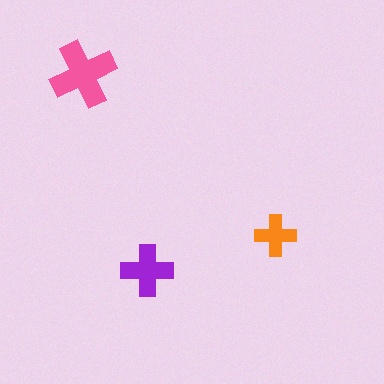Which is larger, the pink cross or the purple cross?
The pink one.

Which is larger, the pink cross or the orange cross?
The pink one.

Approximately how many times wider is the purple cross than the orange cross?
About 1.5 times wider.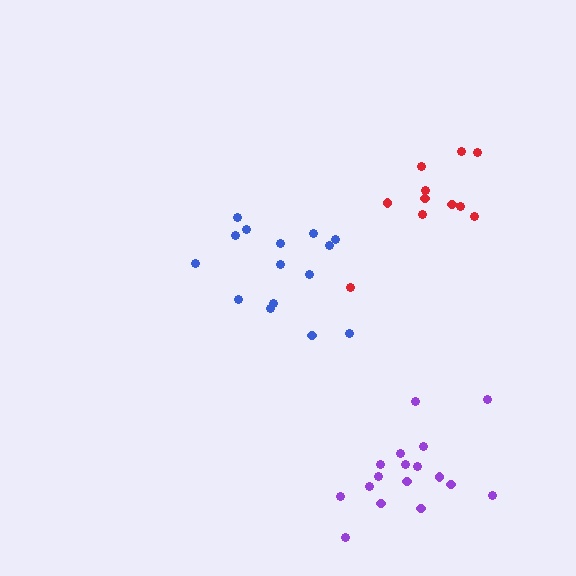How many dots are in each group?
Group 1: 17 dots, Group 2: 11 dots, Group 3: 15 dots (43 total).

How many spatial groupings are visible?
There are 3 spatial groupings.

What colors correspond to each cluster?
The clusters are colored: purple, red, blue.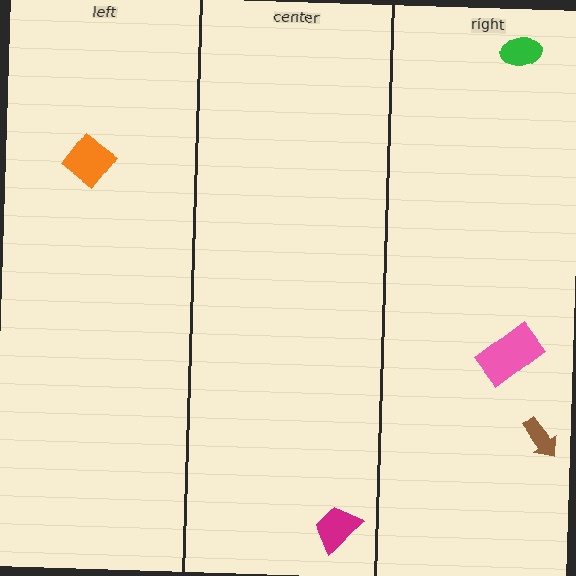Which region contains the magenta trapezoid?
The center region.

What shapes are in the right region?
The green ellipse, the brown arrow, the pink rectangle.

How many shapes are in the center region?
1.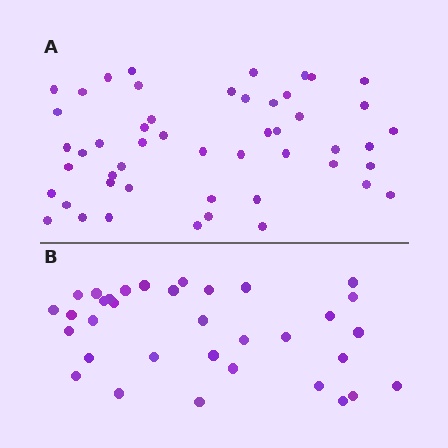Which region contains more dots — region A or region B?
Region A (the top region) has more dots.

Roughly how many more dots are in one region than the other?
Region A has approximately 15 more dots than region B.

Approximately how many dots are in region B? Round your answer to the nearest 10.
About 30 dots. (The exact count is 34, which rounds to 30.)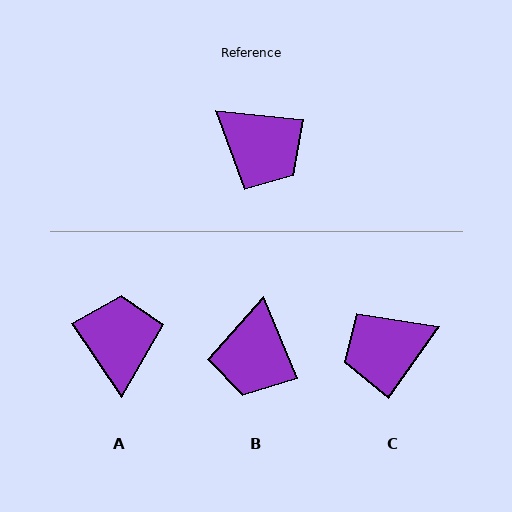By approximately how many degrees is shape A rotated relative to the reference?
Approximately 130 degrees counter-clockwise.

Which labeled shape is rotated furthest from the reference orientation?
A, about 130 degrees away.